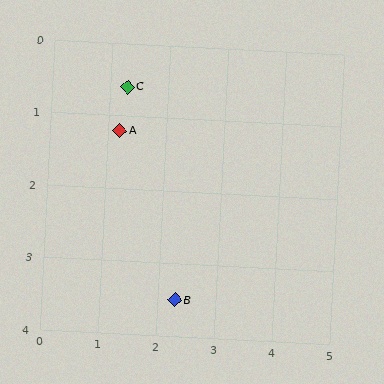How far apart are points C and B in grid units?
Points C and B are about 3.1 grid units apart.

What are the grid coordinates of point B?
Point B is at approximately (2.3, 3.5).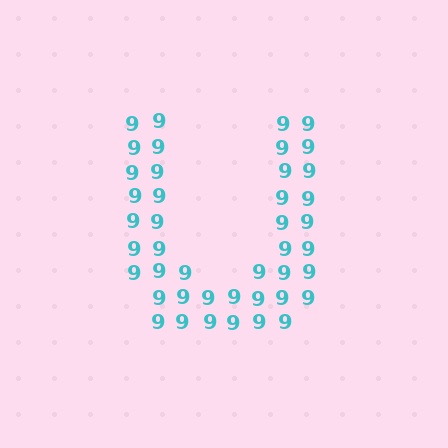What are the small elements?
The small elements are digit 9's.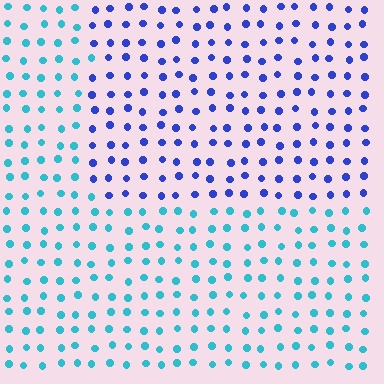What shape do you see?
I see a rectangle.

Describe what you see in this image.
The image is filled with small cyan elements in a uniform arrangement. A rectangle-shaped region is visible where the elements are tinted to a slightly different hue, forming a subtle color boundary.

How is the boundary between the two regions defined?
The boundary is defined purely by a slight shift in hue (about 48 degrees). Spacing, size, and orientation are identical on both sides.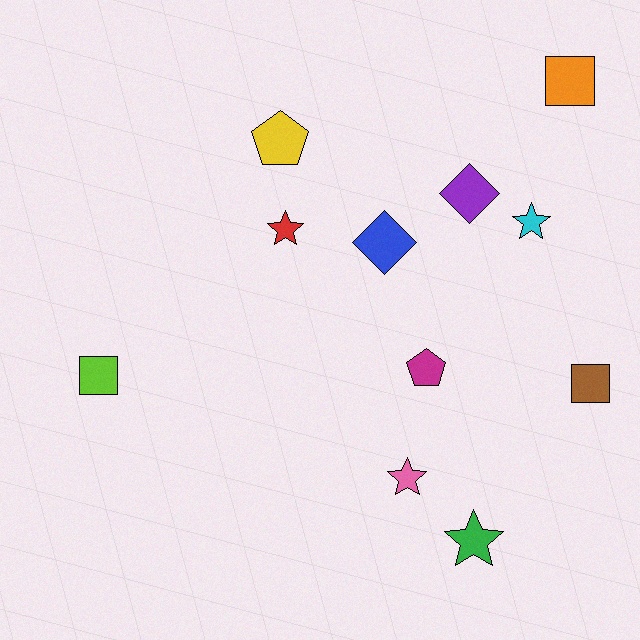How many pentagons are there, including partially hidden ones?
There are 2 pentagons.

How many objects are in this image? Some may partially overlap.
There are 11 objects.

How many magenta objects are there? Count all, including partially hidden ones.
There is 1 magenta object.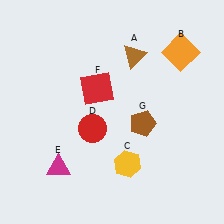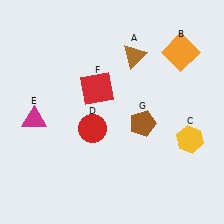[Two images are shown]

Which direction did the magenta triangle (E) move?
The magenta triangle (E) moved up.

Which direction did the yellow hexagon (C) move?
The yellow hexagon (C) moved right.